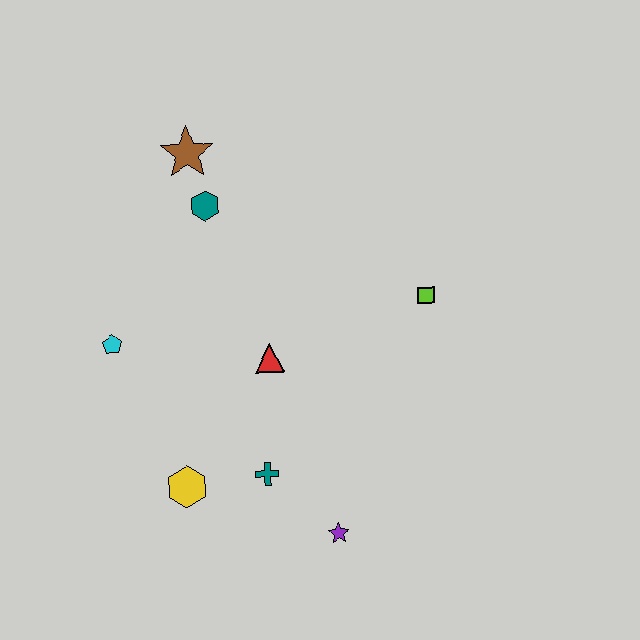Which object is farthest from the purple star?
The brown star is farthest from the purple star.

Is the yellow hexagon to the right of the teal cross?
No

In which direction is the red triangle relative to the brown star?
The red triangle is below the brown star.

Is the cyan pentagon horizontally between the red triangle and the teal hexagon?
No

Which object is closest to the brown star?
The teal hexagon is closest to the brown star.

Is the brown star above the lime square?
Yes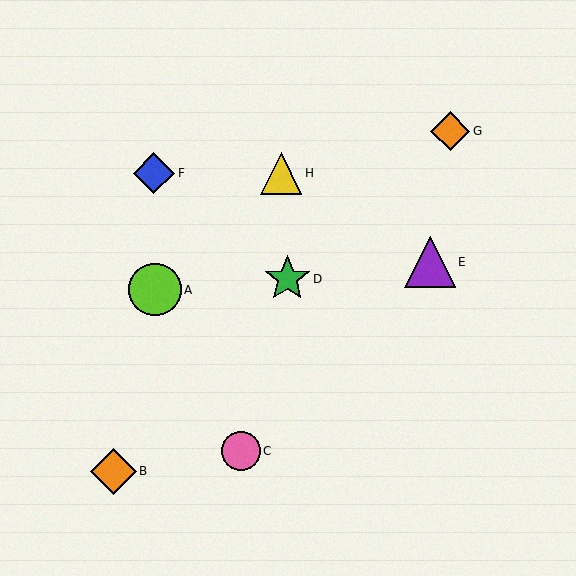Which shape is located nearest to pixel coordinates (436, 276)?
The purple triangle (labeled E) at (430, 262) is nearest to that location.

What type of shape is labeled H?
Shape H is a yellow triangle.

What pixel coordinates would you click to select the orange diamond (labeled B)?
Click at (114, 471) to select the orange diamond B.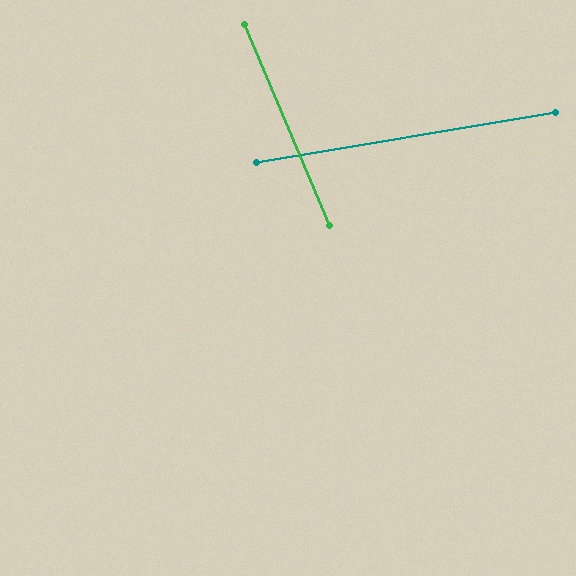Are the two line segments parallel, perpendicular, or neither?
Neither parallel nor perpendicular — they differ by about 77°.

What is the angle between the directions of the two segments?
Approximately 77 degrees.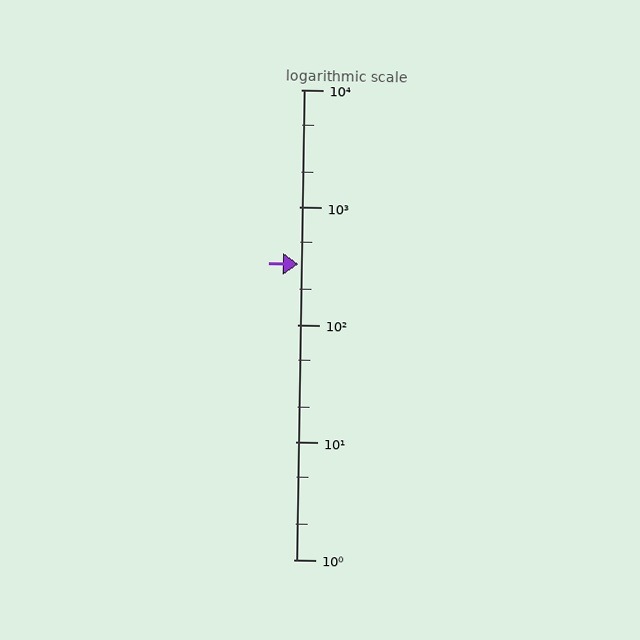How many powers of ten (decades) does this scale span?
The scale spans 4 decades, from 1 to 10000.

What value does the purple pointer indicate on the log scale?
The pointer indicates approximately 330.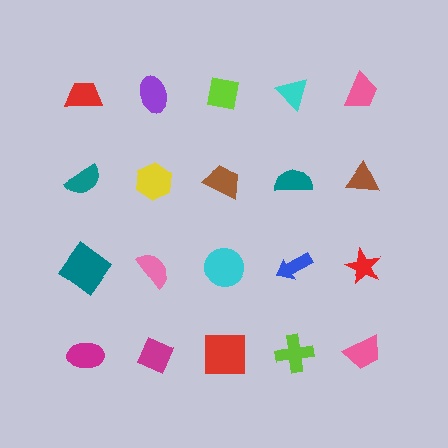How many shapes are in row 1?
5 shapes.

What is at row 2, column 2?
A yellow hexagon.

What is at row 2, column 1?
A teal semicircle.